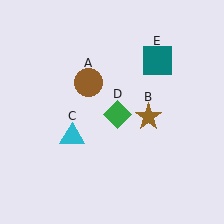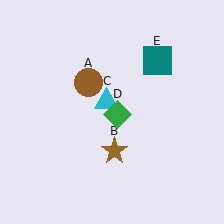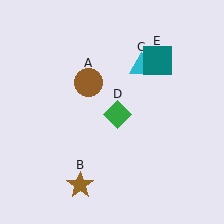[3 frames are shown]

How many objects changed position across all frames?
2 objects changed position: brown star (object B), cyan triangle (object C).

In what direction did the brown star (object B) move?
The brown star (object B) moved down and to the left.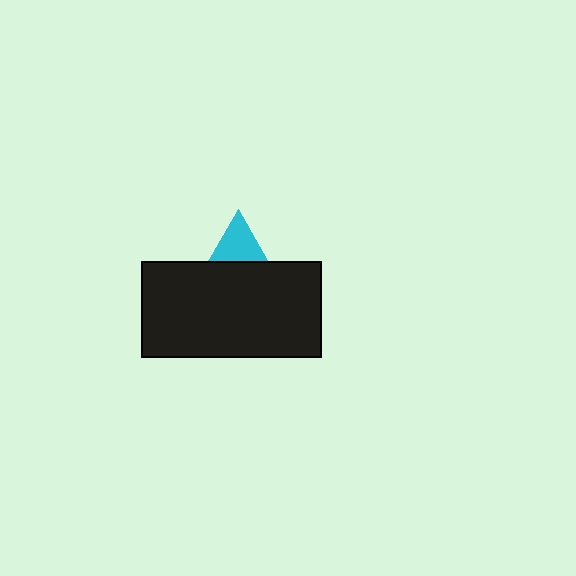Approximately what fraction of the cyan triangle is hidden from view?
Roughly 65% of the cyan triangle is hidden behind the black rectangle.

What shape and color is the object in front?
The object in front is a black rectangle.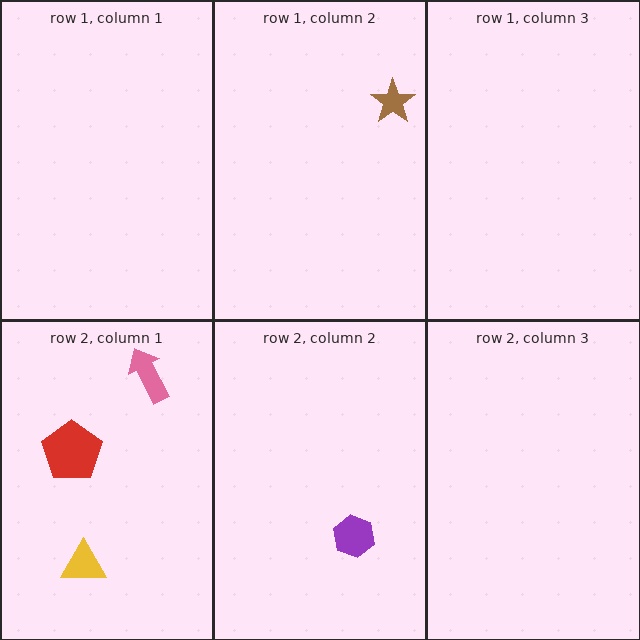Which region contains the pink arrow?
The row 2, column 1 region.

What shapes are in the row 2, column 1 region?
The pink arrow, the red pentagon, the yellow triangle.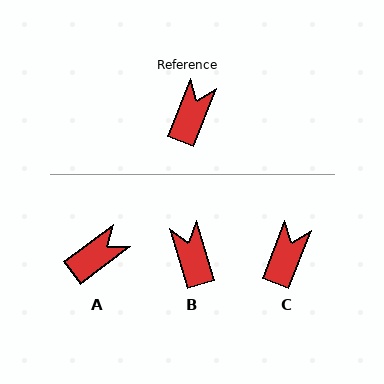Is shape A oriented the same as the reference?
No, it is off by about 32 degrees.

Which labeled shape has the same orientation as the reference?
C.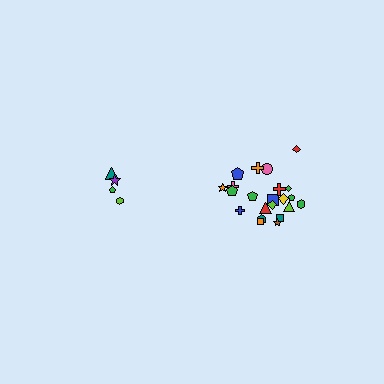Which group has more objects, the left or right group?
The right group.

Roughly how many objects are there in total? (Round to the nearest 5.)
Roughly 25 objects in total.